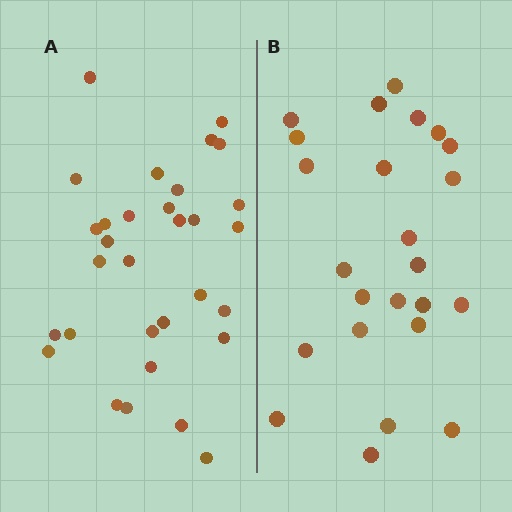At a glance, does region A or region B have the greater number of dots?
Region A (the left region) has more dots.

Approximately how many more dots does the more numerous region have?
Region A has roughly 8 or so more dots than region B.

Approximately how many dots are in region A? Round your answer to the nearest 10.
About 30 dots. (The exact count is 31, which rounds to 30.)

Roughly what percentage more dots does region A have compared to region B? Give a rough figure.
About 30% more.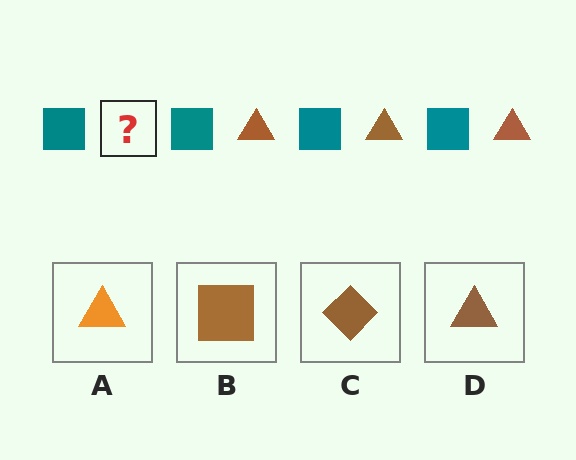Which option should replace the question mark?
Option D.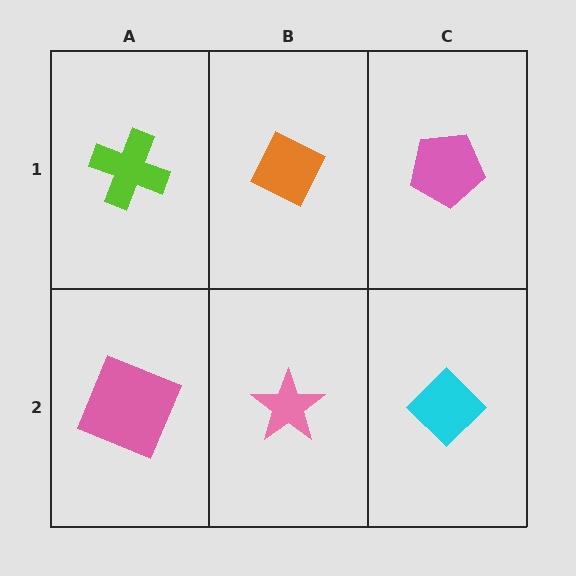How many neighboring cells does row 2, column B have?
3.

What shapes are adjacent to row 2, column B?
An orange diamond (row 1, column B), a pink square (row 2, column A), a cyan diamond (row 2, column C).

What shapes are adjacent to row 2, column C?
A pink pentagon (row 1, column C), a pink star (row 2, column B).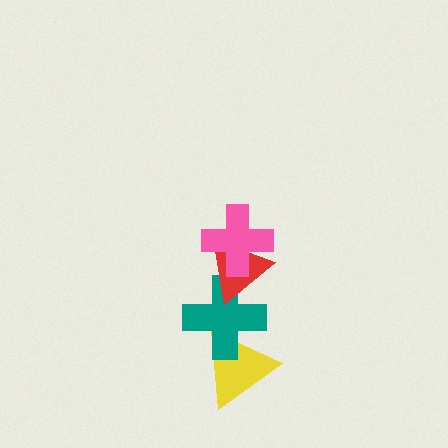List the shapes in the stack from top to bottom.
From top to bottom: the pink cross, the red triangle, the teal cross, the yellow triangle.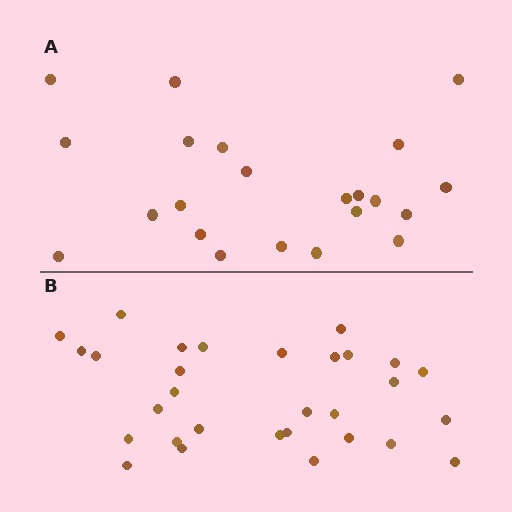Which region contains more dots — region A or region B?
Region B (the bottom region) has more dots.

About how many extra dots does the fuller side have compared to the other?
Region B has roughly 8 or so more dots than region A.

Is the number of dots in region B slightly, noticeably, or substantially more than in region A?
Region B has noticeably more, but not dramatically so. The ratio is roughly 1.4 to 1.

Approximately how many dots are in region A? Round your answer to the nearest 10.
About 20 dots. (The exact count is 22, which rounds to 20.)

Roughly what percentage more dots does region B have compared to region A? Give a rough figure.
About 35% more.